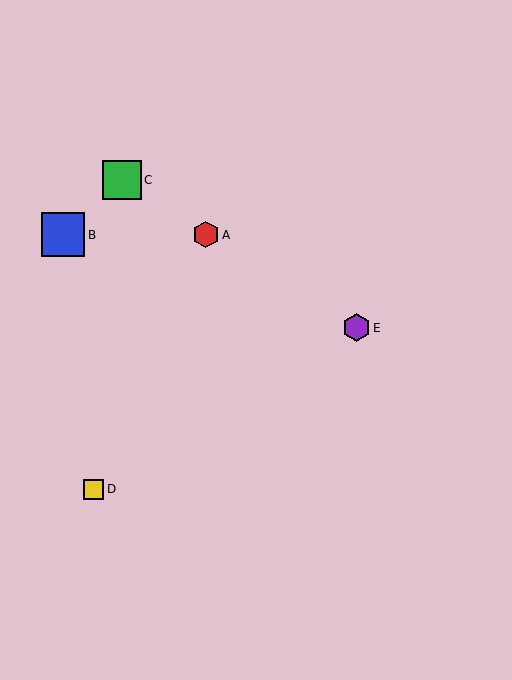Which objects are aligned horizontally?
Objects A, B are aligned horizontally.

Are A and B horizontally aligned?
Yes, both are at y≈235.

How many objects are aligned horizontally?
2 objects (A, B) are aligned horizontally.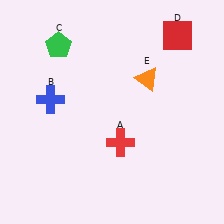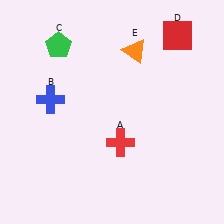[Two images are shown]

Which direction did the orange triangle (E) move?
The orange triangle (E) moved up.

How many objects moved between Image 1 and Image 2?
1 object moved between the two images.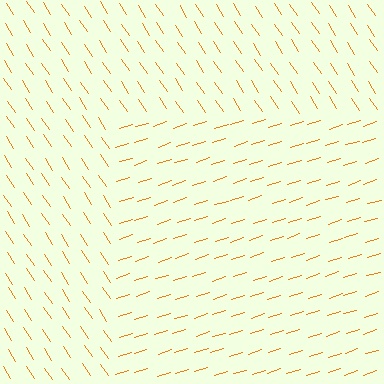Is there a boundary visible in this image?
Yes, there is a texture boundary formed by a change in line orientation.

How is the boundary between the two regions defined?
The boundary is defined purely by a change in line orientation (approximately 74 degrees difference). All lines are the same color and thickness.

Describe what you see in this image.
The image is filled with small orange line segments. A rectangle region in the image has lines oriented differently from the surrounding lines, creating a visible texture boundary.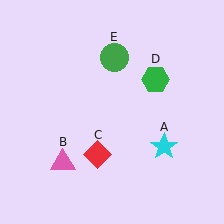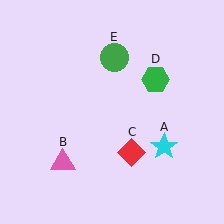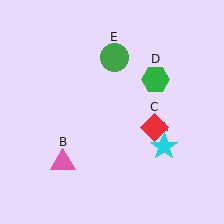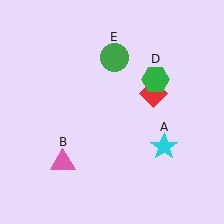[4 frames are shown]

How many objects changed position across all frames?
1 object changed position: red diamond (object C).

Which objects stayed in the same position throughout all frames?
Cyan star (object A) and pink triangle (object B) and green hexagon (object D) and green circle (object E) remained stationary.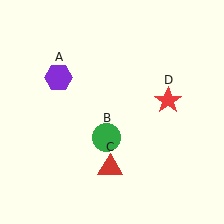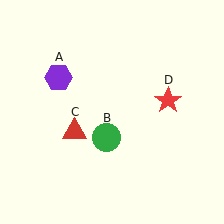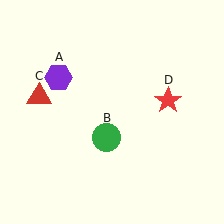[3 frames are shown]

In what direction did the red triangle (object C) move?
The red triangle (object C) moved up and to the left.